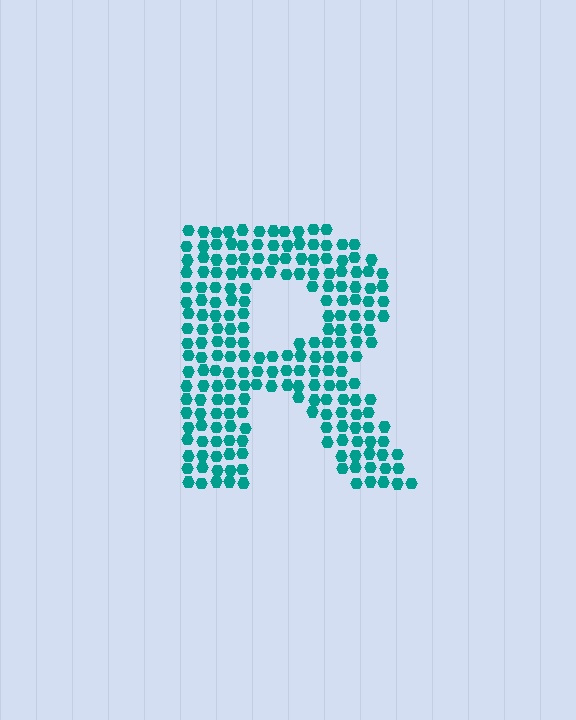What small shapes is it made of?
It is made of small hexagons.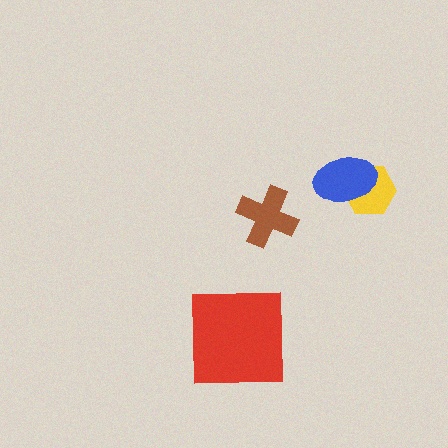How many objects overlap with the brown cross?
0 objects overlap with the brown cross.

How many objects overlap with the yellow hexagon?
1 object overlaps with the yellow hexagon.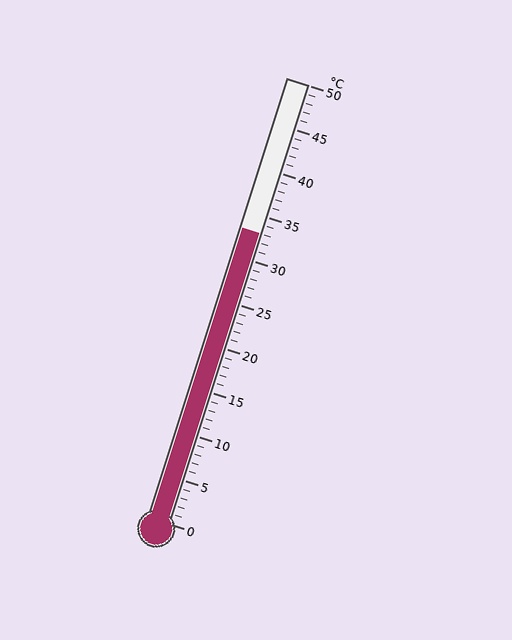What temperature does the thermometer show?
The thermometer shows approximately 33°C.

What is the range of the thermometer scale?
The thermometer scale ranges from 0°C to 50°C.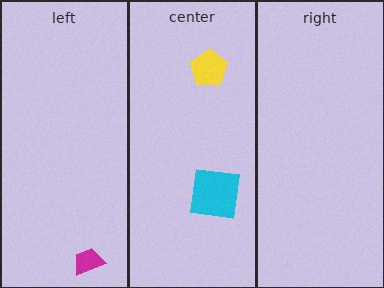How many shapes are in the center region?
2.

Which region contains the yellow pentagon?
The center region.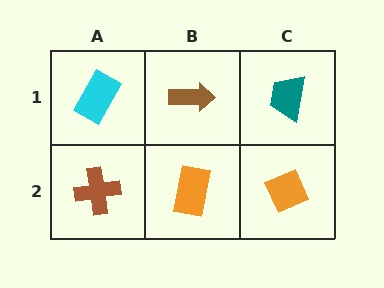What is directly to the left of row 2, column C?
An orange rectangle.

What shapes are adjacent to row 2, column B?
A brown arrow (row 1, column B), a brown cross (row 2, column A), an orange diamond (row 2, column C).